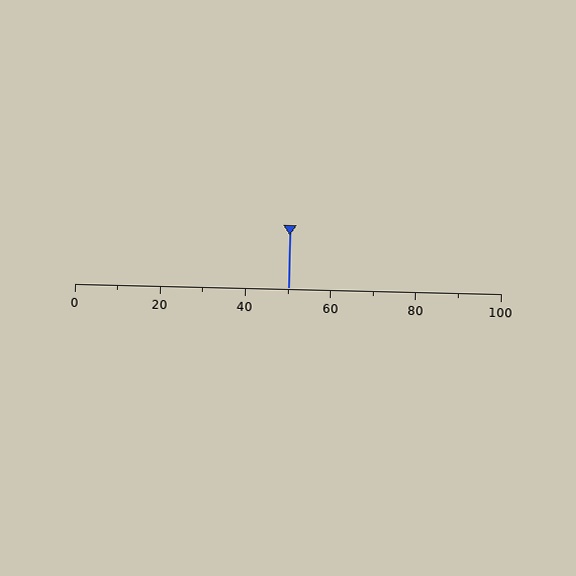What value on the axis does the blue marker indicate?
The marker indicates approximately 50.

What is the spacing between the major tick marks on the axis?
The major ticks are spaced 20 apart.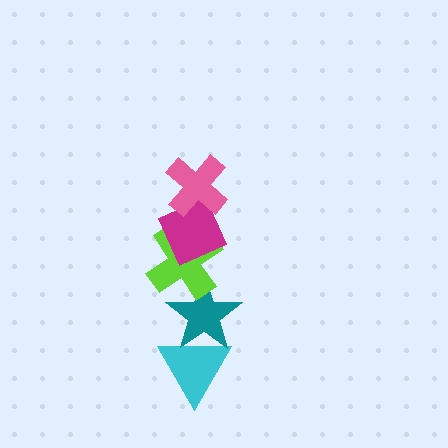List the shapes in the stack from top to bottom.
From top to bottom: the pink cross, the magenta diamond, the lime cross, the teal star, the cyan triangle.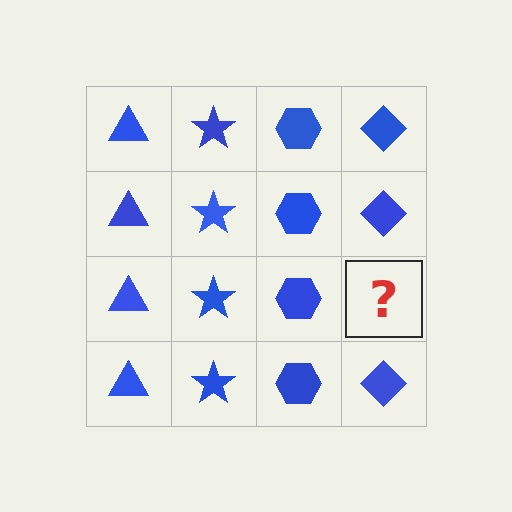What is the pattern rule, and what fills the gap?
The rule is that each column has a consistent shape. The gap should be filled with a blue diamond.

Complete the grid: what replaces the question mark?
The question mark should be replaced with a blue diamond.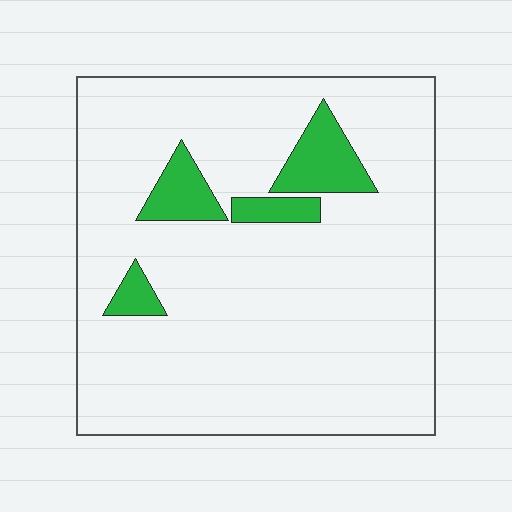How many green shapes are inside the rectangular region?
4.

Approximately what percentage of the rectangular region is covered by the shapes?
Approximately 10%.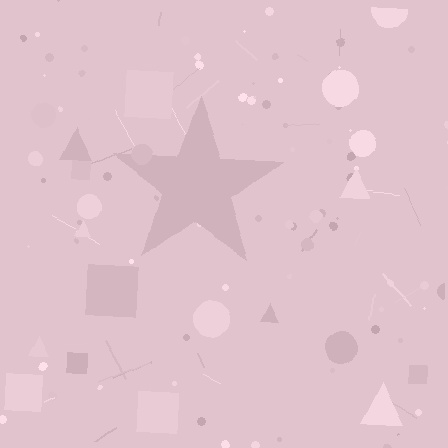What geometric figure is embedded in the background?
A star is embedded in the background.